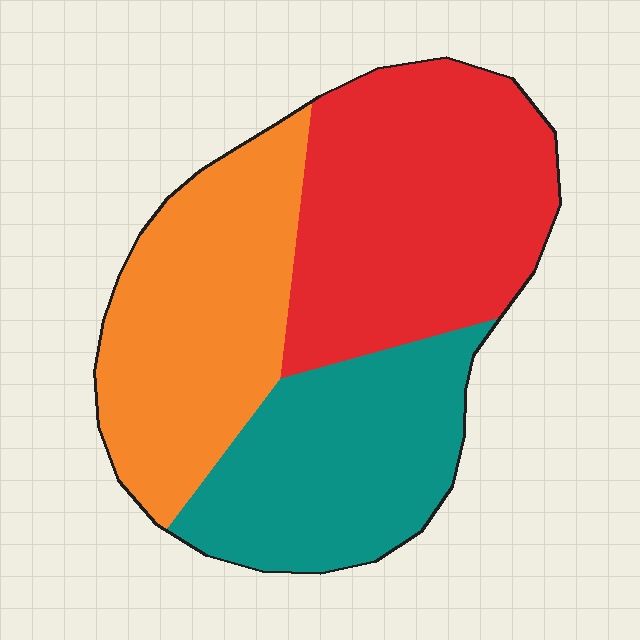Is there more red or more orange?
Red.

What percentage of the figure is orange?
Orange covers 32% of the figure.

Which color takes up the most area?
Red, at roughly 40%.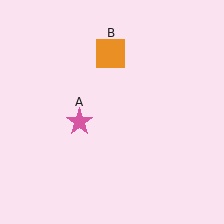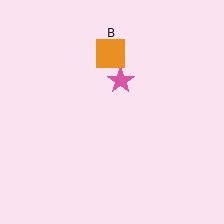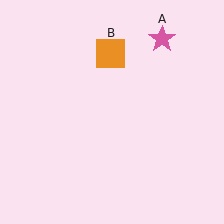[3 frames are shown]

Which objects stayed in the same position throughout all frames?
Orange square (object B) remained stationary.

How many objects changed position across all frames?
1 object changed position: pink star (object A).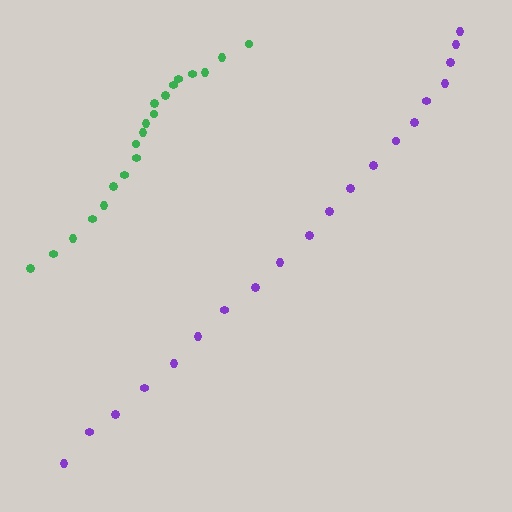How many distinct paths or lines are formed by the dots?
There are 2 distinct paths.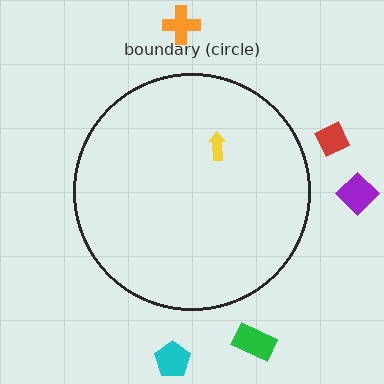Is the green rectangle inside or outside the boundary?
Outside.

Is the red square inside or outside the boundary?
Outside.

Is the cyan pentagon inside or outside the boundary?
Outside.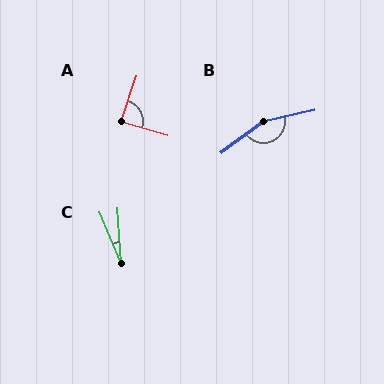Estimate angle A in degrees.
Approximately 87 degrees.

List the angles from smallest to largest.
C (20°), A (87°), B (156°).